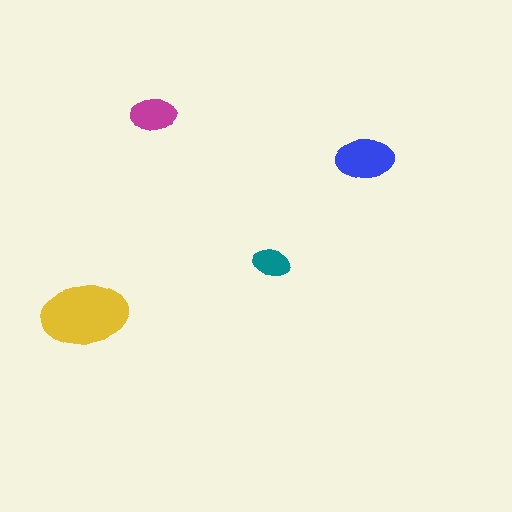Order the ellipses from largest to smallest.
the yellow one, the blue one, the magenta one, the teal one.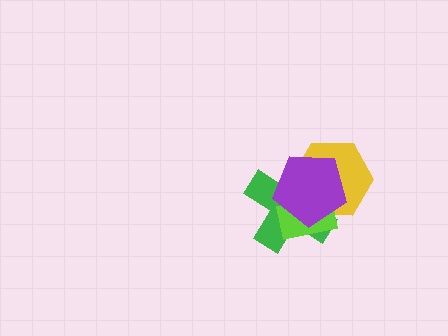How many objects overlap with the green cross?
3 objects overlap with the green cross.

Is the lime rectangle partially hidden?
Yes, it is partially covered by another shape.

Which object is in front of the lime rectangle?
The purple pentagon is in front of the lime rectangle.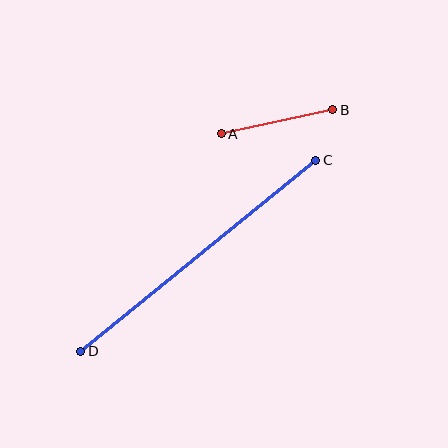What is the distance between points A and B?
The distance is approximately 114 pixels.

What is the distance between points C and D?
The distance is approximately 303 pixels.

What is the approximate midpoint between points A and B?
The midpoint is at approximately (277, 122) pixels.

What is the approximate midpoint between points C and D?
The midpoint is at approximately (198, 256) pixels.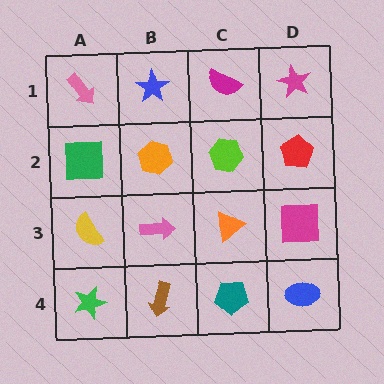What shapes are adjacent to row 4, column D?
A magenta square (row 3, column D), a teal pentagon (row 4, column C).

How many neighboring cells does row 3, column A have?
3.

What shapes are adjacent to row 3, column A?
A green square (row 2, column A), a green star (row 4, column A), a pink arrow (row 3, column B).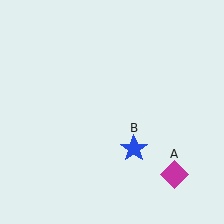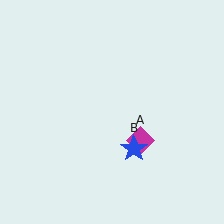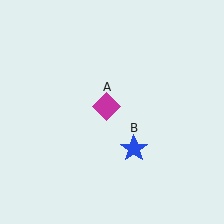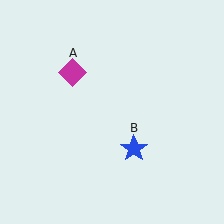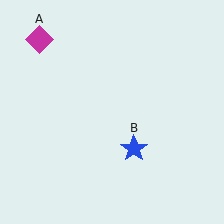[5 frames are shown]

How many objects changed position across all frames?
1 object changed position: magenta diamond (object A).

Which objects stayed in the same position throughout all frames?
Blue star (object B) remained stationary.